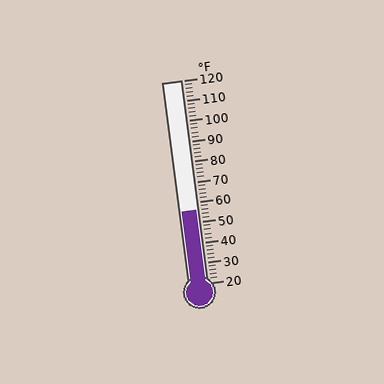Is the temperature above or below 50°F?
The temperature is above 50°F.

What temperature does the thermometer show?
The thermometer shows approximately 56°F.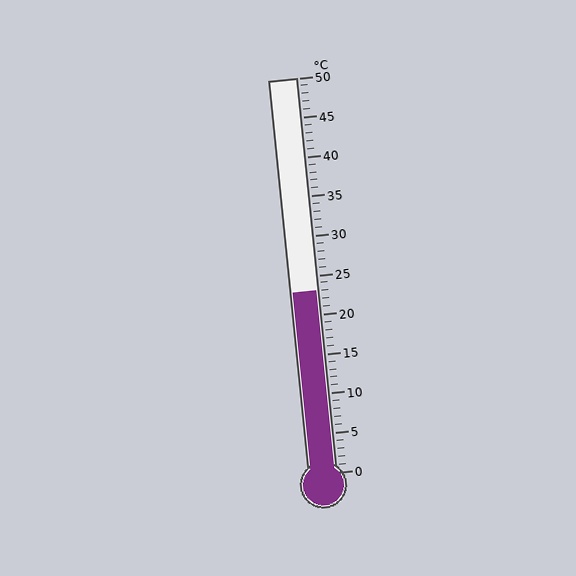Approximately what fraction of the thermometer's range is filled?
The thermometer is filled to approximately 45% of its range.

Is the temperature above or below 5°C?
The temperature is above 5°C.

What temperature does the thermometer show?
The thermometer shows approximately 23°C.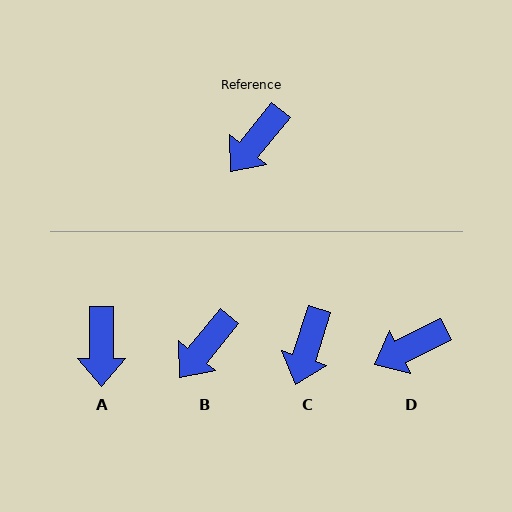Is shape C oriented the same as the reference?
No, it is off by about 22 degrees.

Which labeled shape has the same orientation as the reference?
B.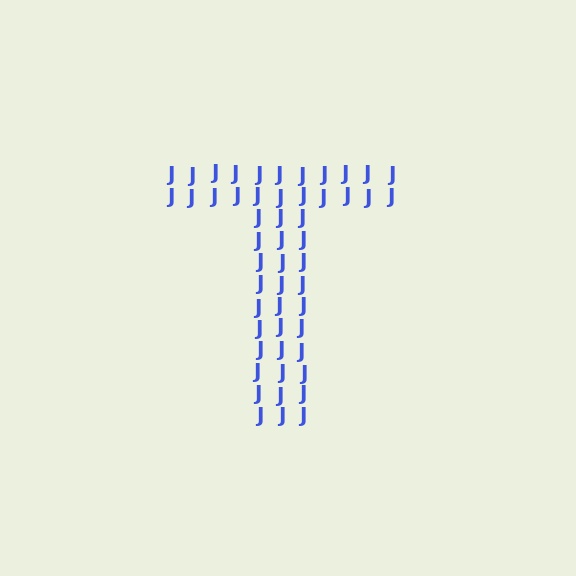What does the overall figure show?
The overall figure shows the letter T.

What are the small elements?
The small elements are letter J's.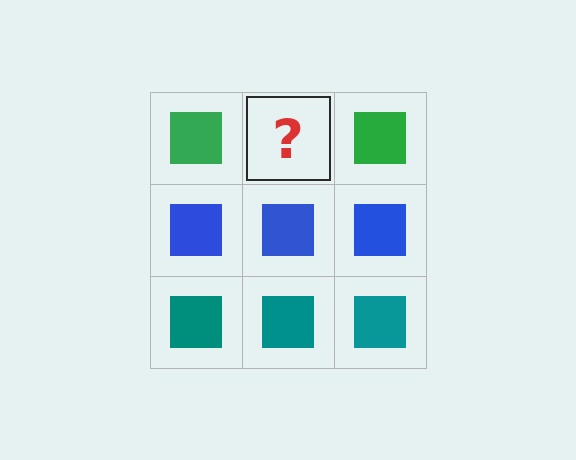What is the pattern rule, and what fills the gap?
The rule is that each row has a consistent color. The gap should be filled with a green square.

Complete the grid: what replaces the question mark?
The question mark should be replaced with a green square.